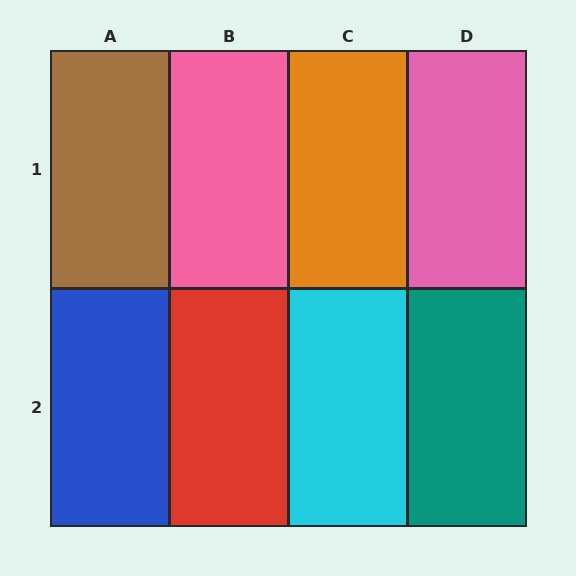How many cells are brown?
1 cell is brown.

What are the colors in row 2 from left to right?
Blue, red, cyan, teal.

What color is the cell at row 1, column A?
Brown.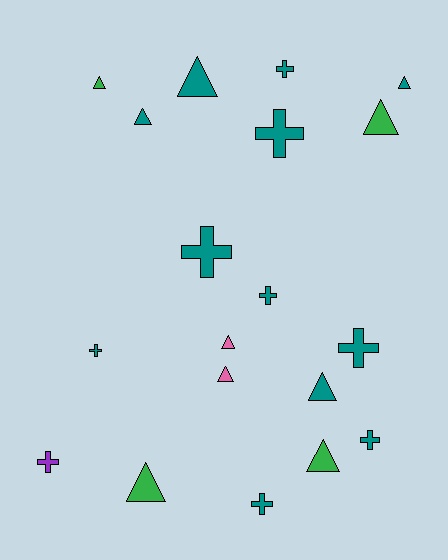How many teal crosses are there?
There are 8 teal crosses.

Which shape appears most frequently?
Triangle, with 10 objects.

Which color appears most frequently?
Teal, with 12 objects.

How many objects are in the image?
There are 19 objects.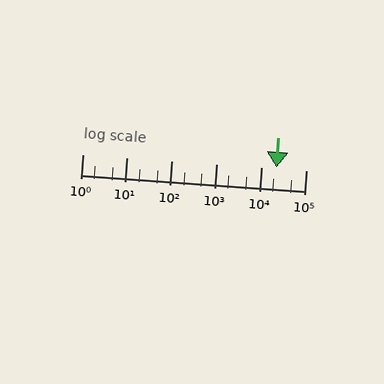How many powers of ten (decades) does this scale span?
The scale spans 5 decades, from 1 to 100000.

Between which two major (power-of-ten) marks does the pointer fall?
The pointer is between 10000 and 100000.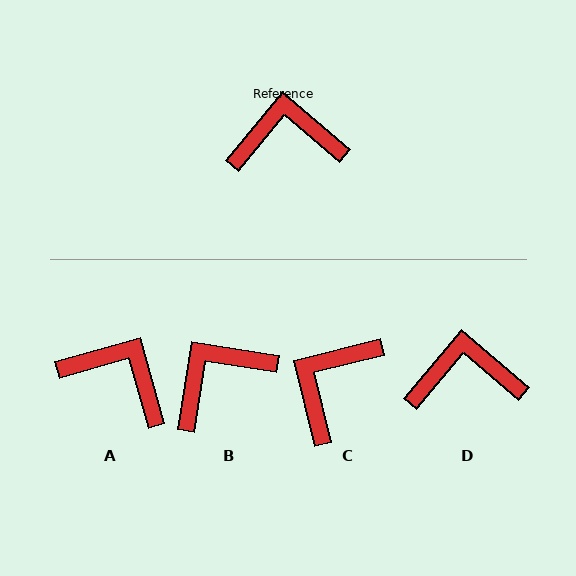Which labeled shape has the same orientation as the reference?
D.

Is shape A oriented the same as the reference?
No, it is off by about 34 degrees.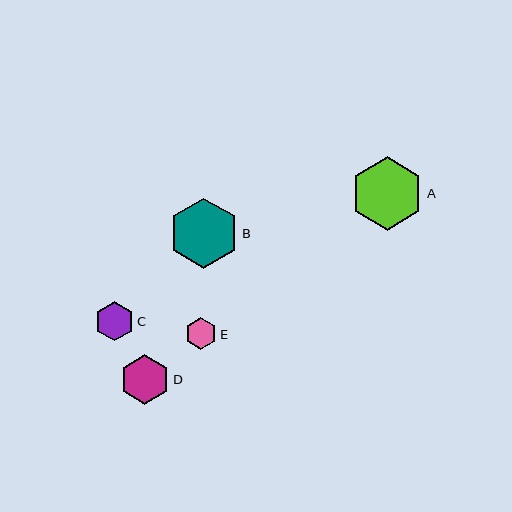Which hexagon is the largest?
Hexagon A is the largest with a size of approximately 73 pixels.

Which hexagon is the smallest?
Hexagon E is the smallest with a size of approximately 32 pixels.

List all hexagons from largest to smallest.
From largest to smallest: A, B, D, C, E.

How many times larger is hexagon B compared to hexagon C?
Hexagon B is approximately 1.8 times the size of hexagon C.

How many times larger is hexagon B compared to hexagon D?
Hexagon B is approximately 1.4 times the size of hexagon D.